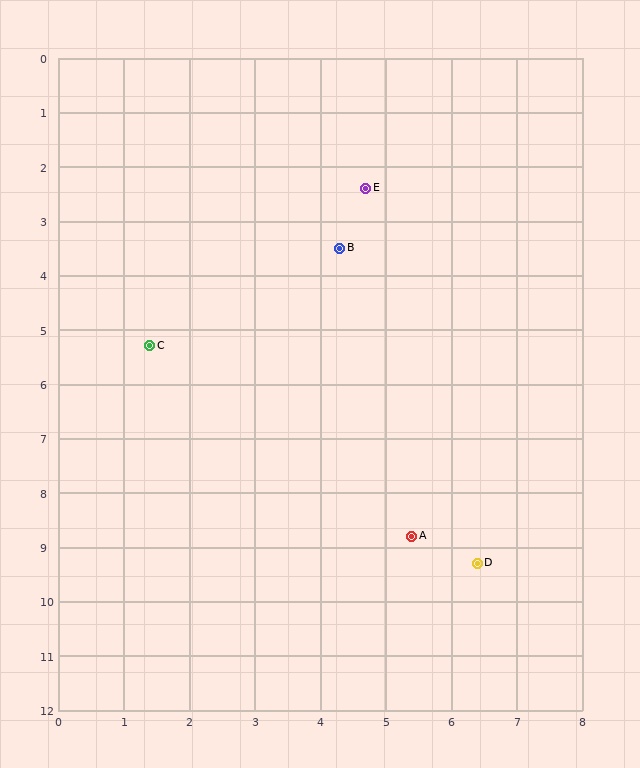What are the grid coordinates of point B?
Point B is at approximately (4.3, 3.5).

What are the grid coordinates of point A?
Point A is at approximately (5.4, 8.8).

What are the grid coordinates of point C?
Point C is at approximately (1.4, 5.3).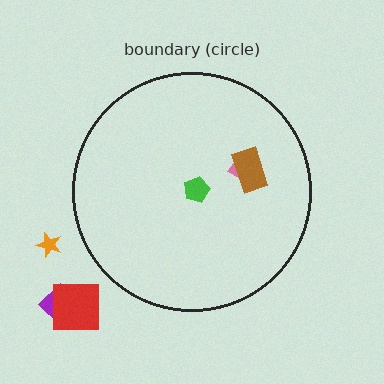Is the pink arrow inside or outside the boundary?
Inside.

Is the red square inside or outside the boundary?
Outside.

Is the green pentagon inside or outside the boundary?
Inside.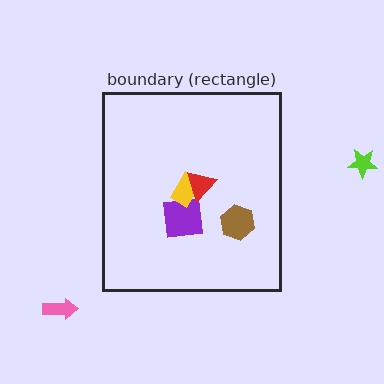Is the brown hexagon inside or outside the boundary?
Inside.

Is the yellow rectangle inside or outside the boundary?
Inside.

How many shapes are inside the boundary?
4 inside, 2 outside.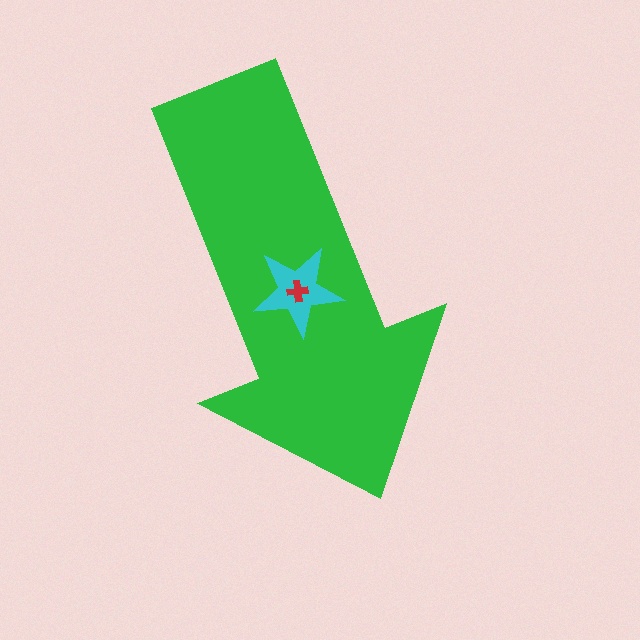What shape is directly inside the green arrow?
The cyan star.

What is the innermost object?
The red cross.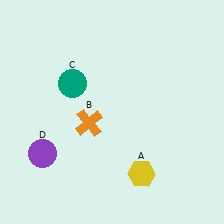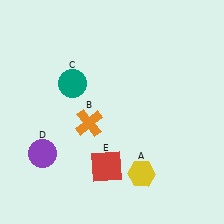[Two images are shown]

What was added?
A red square (E) was added in Image 2.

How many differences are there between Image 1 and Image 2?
There is 1 difference between the two images.